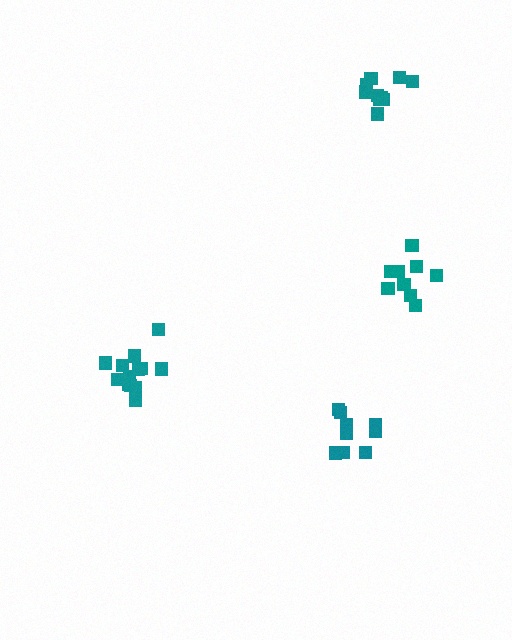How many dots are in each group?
Group 1: 13 dots, Group 2: 9 dots, Group 3: 9 dots, Group 4: 10 dots (41 total).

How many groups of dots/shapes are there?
There are 4 groups.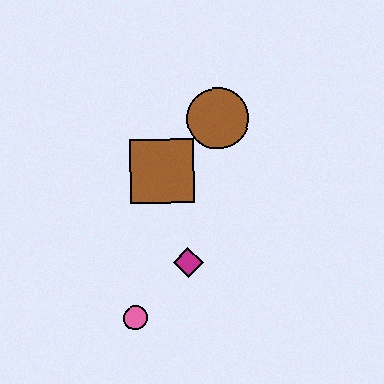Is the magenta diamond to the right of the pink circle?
Yes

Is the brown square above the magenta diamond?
Yes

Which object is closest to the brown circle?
The brown square is closest to the brown circle.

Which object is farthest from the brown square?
The pink circle is farthest from the brown square.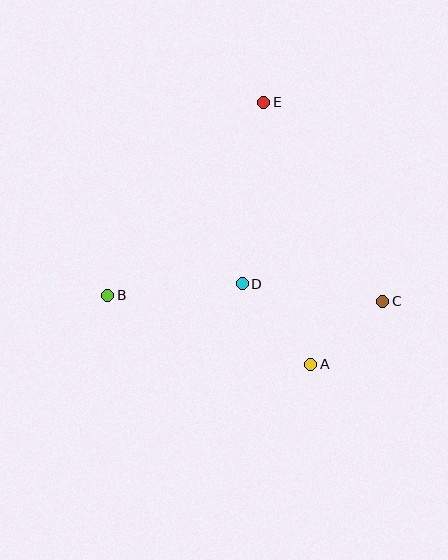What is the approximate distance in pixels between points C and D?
The distance between C and D is approximately 141 pixels.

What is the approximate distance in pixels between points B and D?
The distance between B and D is approximately 135 pixels.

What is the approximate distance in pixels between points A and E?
The distance between A and E is approximately 266 pixels.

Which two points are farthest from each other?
Points B and C are farthest from each other.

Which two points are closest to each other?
Points A and C are closest to each other.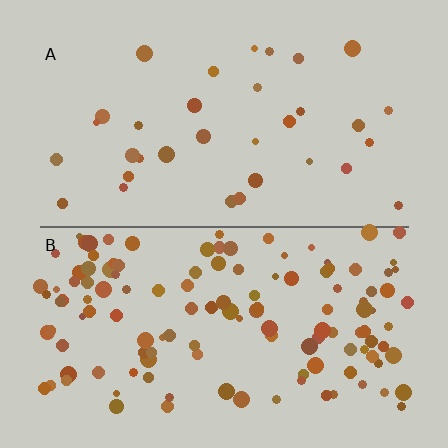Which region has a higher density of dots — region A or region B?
B (the bottom).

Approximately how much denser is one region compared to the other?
Approximately 3.8× — region B over region A.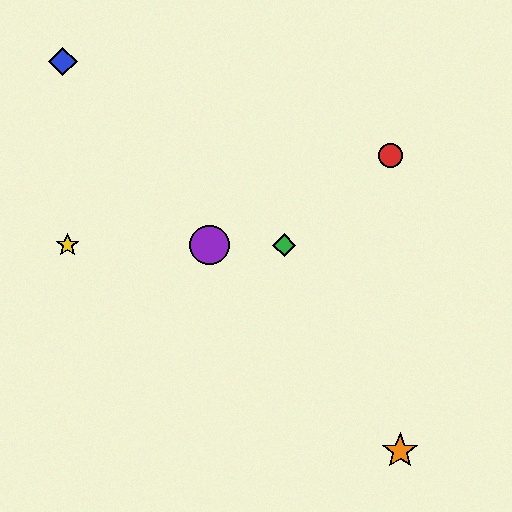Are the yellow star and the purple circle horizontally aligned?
Yes, both are at y≈245.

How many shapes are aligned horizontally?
3 shapes (the green diamond, the yellow star, the purple circle) are aligned horizontally.